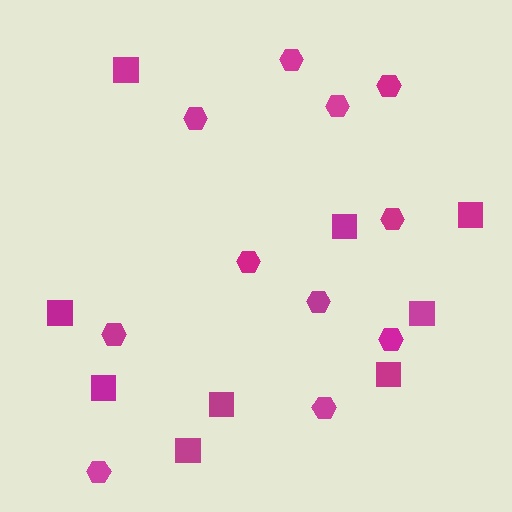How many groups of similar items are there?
There are 2 groups: one group of squares (9) and one group of hexagons (11).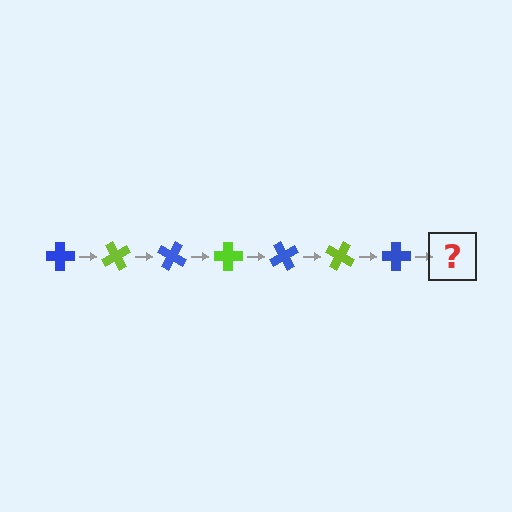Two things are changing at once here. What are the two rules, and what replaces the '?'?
The two rules are that it rotates 60 degrees each step and the color cycles through blue and lime. The '?' should be a lime cross, rotated 420 degrees from the start.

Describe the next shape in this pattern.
It should be a lime cross, rotated 420 degrees from the start.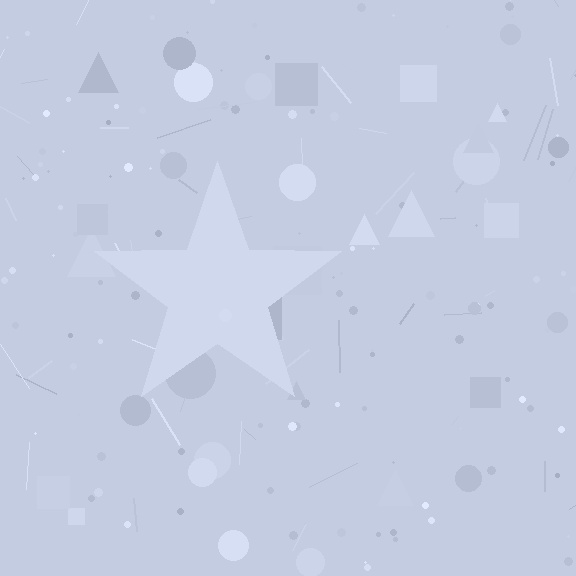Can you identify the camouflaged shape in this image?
The camouflaged shape is a star.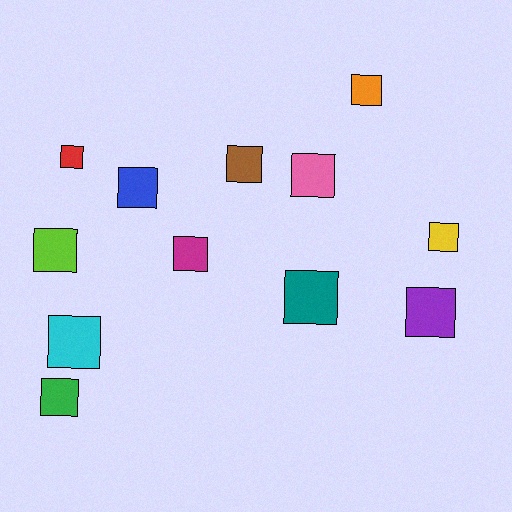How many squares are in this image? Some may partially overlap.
There are 12 squares.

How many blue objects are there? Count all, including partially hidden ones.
There is 1 blue object.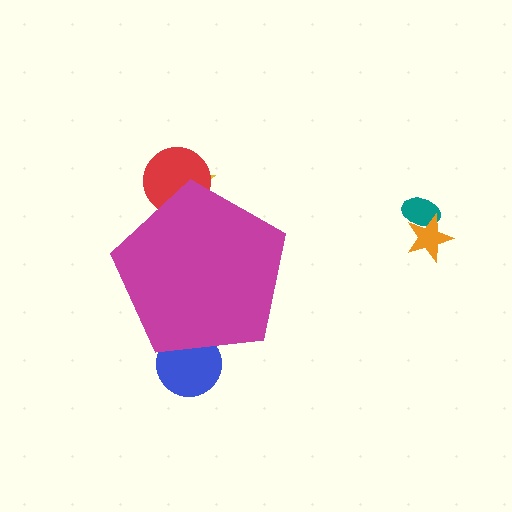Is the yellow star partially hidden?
Yes, the yellow star is partially hidden behind the magenta pentagon.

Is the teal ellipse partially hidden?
No, the teal ellipse is fully visible.